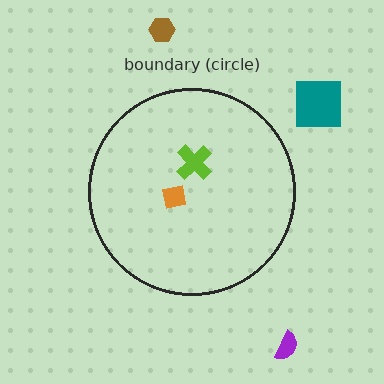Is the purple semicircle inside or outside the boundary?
Outside.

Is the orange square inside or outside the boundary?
Inside.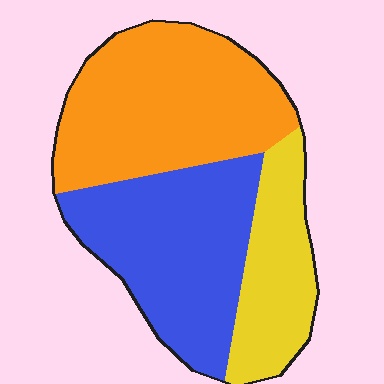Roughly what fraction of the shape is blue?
Blue covers around 35% of the shape.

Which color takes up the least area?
Yellow, at roughly 20%.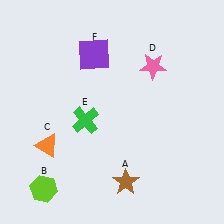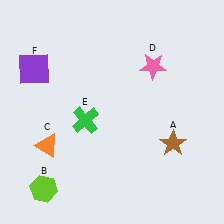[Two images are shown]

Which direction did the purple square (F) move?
The purple square (F) moved left.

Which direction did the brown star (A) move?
The brown star (A) moved right.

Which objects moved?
The objects that moved are: the brown star (A), the purple square (F).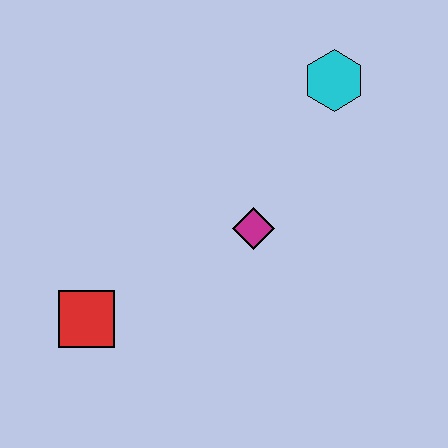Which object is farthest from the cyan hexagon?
The red square is farthest from the cyan hexagon.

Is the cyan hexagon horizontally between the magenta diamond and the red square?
No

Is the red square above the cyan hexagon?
No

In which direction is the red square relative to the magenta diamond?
The red square is to the left of the magenta diamond.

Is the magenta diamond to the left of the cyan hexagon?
Yes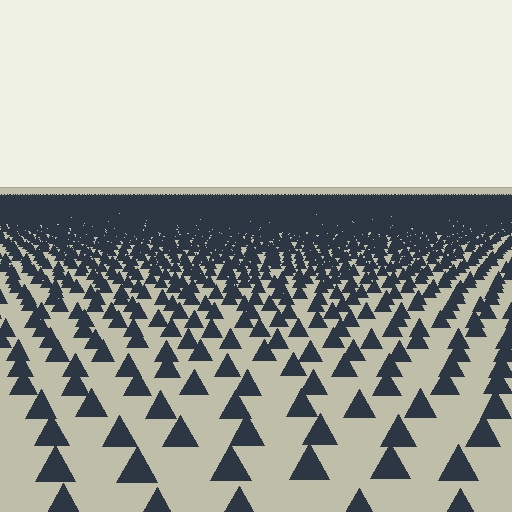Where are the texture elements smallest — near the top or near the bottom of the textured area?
Near the top.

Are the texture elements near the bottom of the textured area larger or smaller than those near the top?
Larger. Near the bottom, elements are closer to the viewer and appear at a bigger on-screen size.